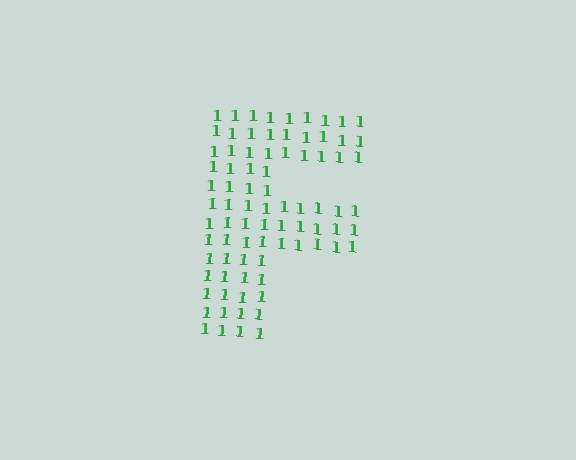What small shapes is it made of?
It is made of small digit 1's.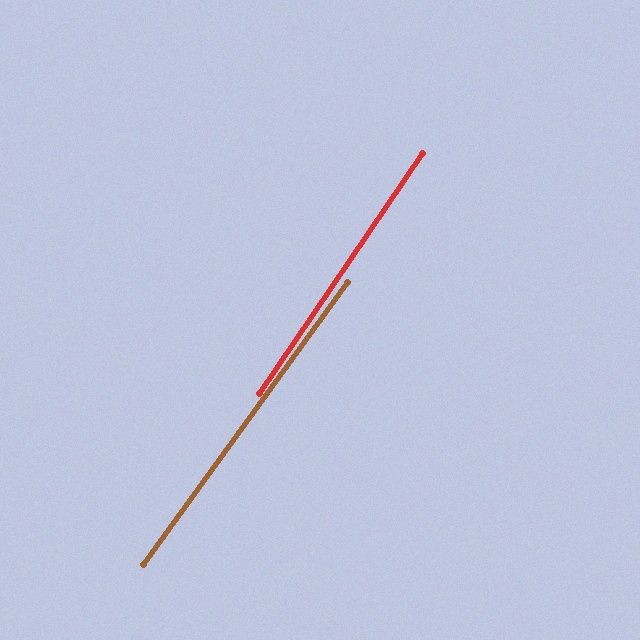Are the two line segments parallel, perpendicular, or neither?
Parallel — their directions differ by only 1.9°.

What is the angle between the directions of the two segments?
Approximately 2 degrees.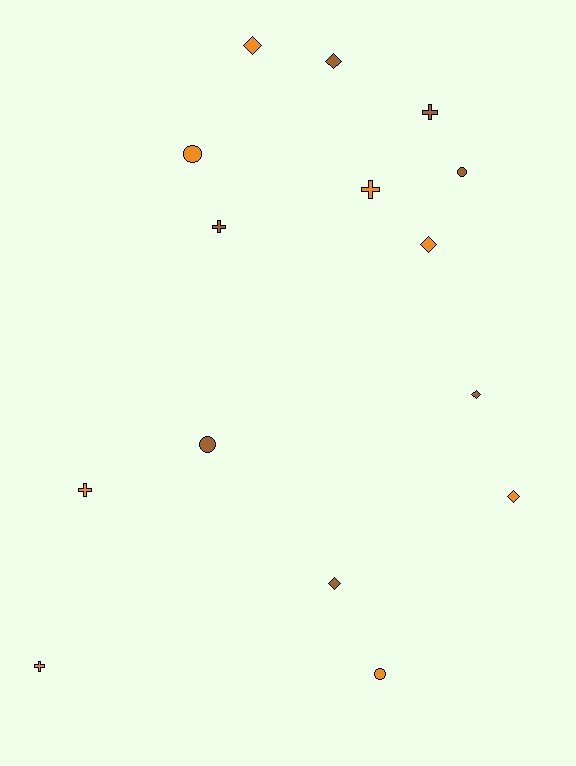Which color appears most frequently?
Orange, with 8 objects.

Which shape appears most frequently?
Diamond, with 6 objects.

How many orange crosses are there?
There are 3 orange crosses.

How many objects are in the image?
There are 15 objects.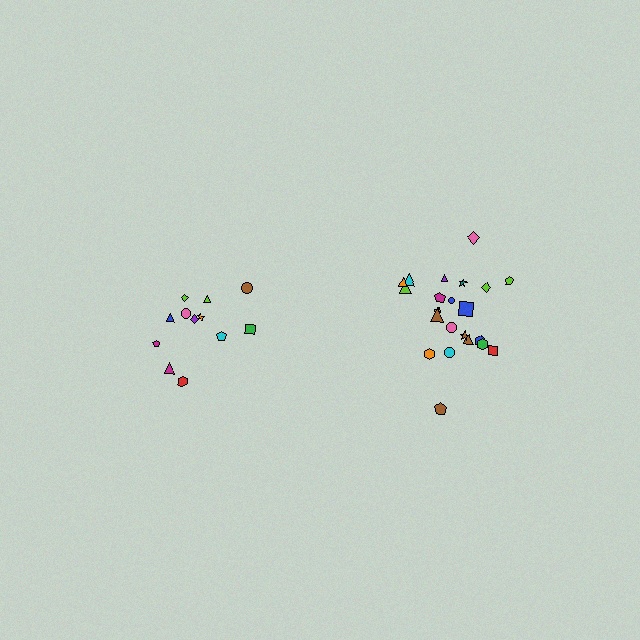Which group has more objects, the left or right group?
The right group.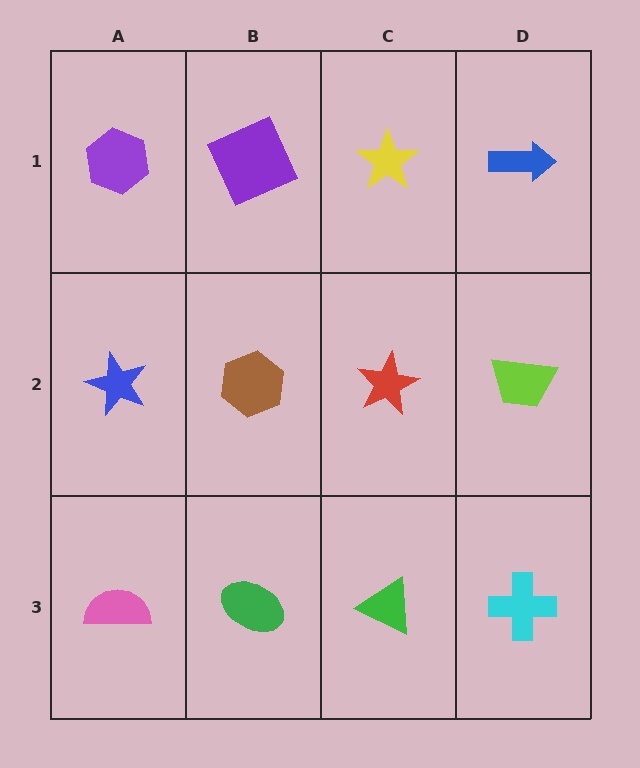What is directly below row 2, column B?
A green ellipse.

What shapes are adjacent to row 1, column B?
A brown hexagon (row 2, column B), a purple hexagon (row 1, column A), a yellow star (row 1, column C).